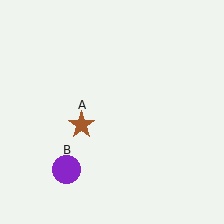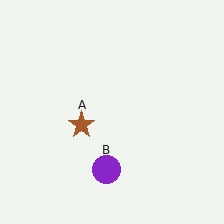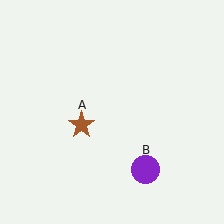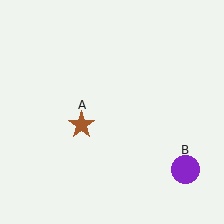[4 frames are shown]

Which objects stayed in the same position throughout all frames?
Brown star (object A) remained stationary.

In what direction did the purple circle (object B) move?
The purple circle (object B) moved right.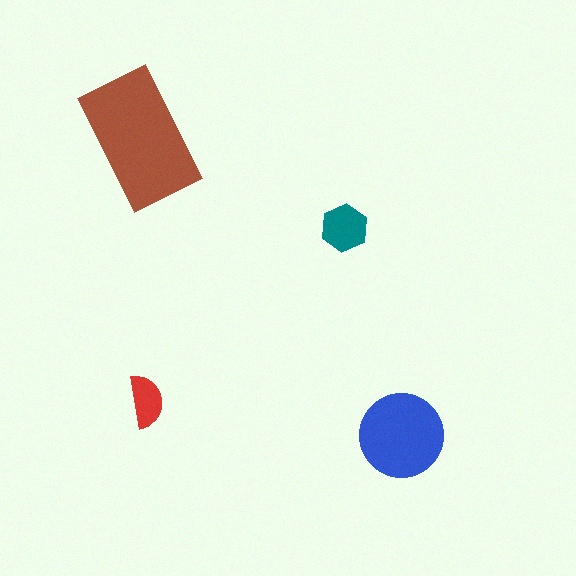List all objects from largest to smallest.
The brown rectangle, the blue circle, the teal hexagon, the red semicircle.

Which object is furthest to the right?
The blue circle is rightmost.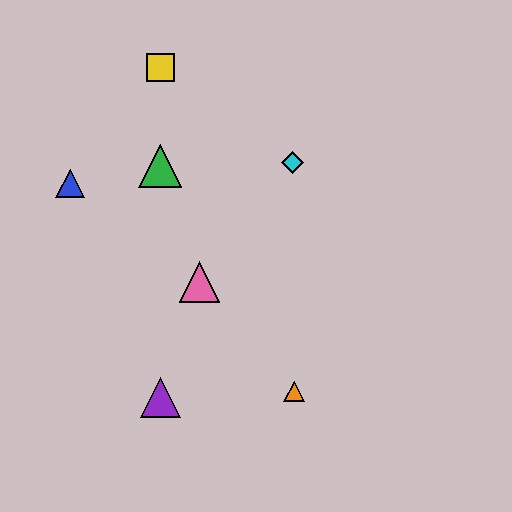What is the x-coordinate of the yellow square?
The yellow square is at x≈160.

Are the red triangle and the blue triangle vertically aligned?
No, the red triangle is at x≈160 and the blue triangle is at x≈70.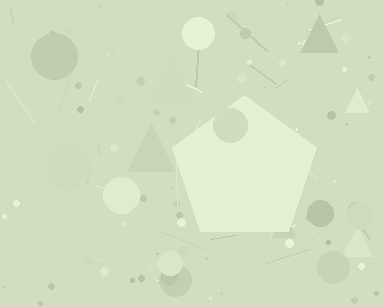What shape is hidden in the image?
A pentagon is hidden in the image.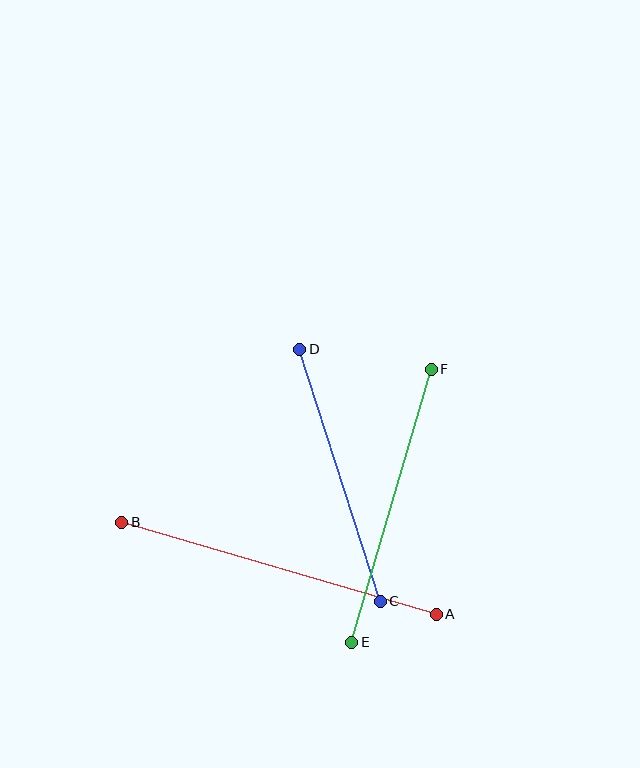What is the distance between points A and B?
The distance is approximately 328 pixels.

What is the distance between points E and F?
The distance is approximately 284 pixels.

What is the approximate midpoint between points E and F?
The midpoint is at approximately (392, 506) pixels.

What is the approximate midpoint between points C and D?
The midpoint is at approximately (340, 475) pixels.